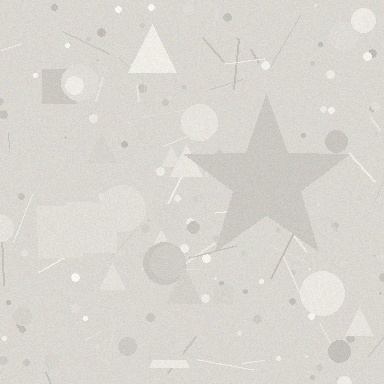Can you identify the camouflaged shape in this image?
The camouflaged shape is a star.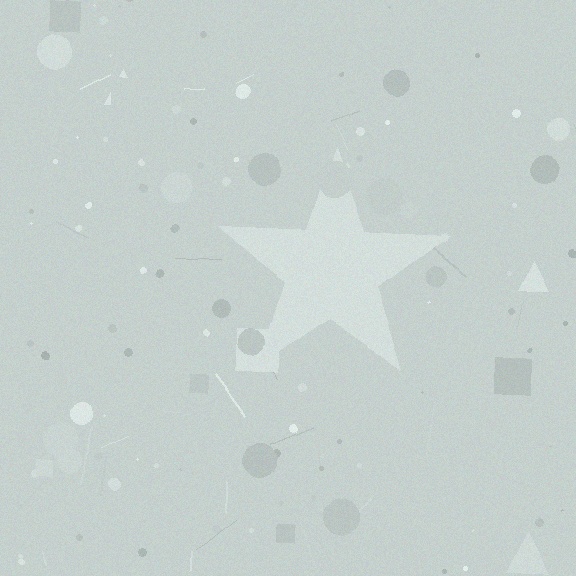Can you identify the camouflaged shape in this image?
The camouflaged shape is a star.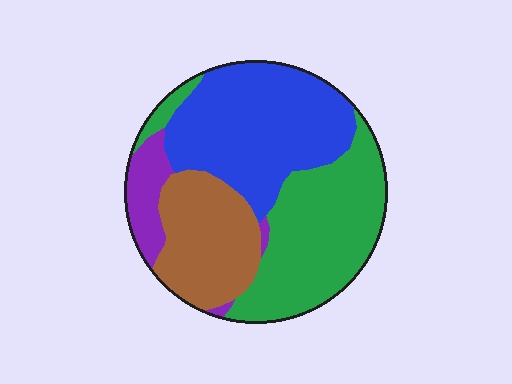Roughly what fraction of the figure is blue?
Blue takes up about one third (1/3) of the figure.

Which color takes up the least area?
Purple, at roughly 10%.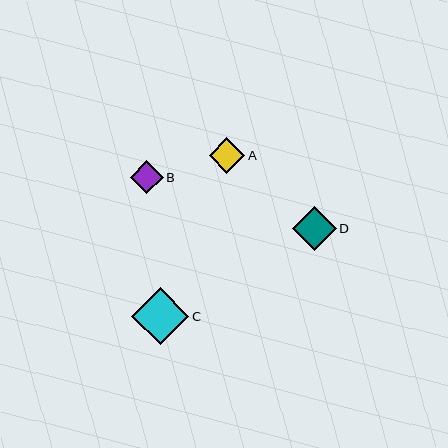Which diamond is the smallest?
Diamond B is the smallest with a size of approximately 33 pixels.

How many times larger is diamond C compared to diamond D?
Diamond C is approximately 1.3 times the size of diamond D.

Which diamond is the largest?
Diamond C is the largest with a size of approximately 57 pixels.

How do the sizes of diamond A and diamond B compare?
Diamond A and diamond B are approximately the same size.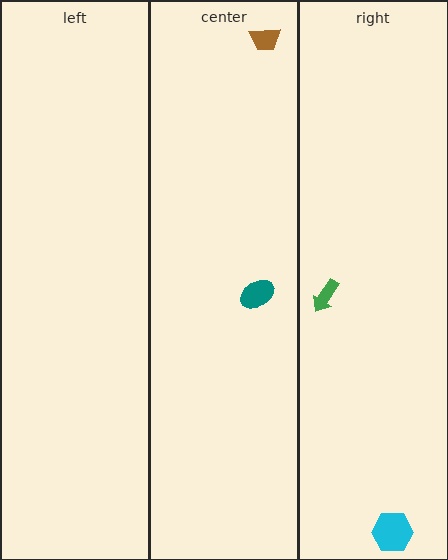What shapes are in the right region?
The green arrow, the cyan hexagon.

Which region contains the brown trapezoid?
The center region.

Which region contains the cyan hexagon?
The right region.